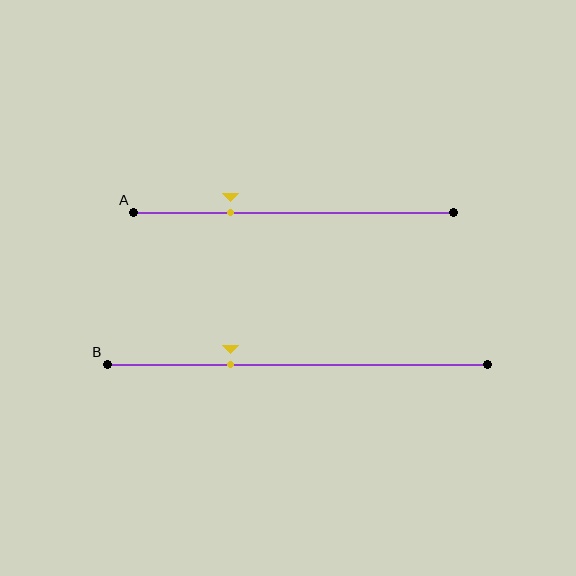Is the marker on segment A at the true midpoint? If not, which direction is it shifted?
No, the marker on segment A is shifted to the left by about 20% of the segment length.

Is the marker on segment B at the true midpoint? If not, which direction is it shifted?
No, the marker on segment B is shifted to the left by about 18% of the segment length.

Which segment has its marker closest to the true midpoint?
Segment B has its marker closest to the true midpoint.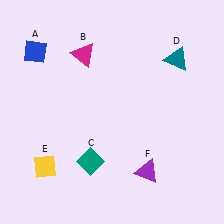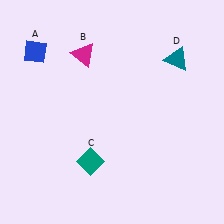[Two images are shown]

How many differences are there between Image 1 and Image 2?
There are 2 differences between the two images.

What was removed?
The yellow diamond (E), the purple triangle (F) were removed in Image 2.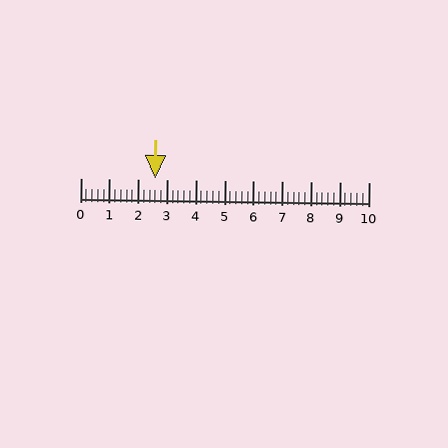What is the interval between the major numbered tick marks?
The major tick marks are spaced 1 units apart.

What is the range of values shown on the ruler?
The ruler shows values from 0 to 10.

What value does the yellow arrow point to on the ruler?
The yellow arrow points to approximately 2.6.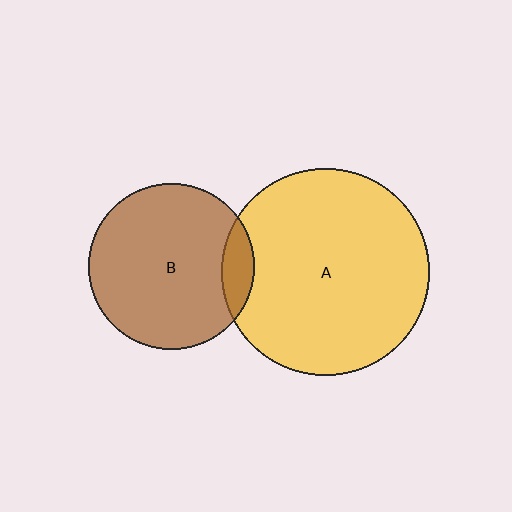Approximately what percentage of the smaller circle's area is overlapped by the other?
Approximately 10%.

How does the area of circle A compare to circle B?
Approximately 1.6 times.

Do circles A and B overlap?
Yes.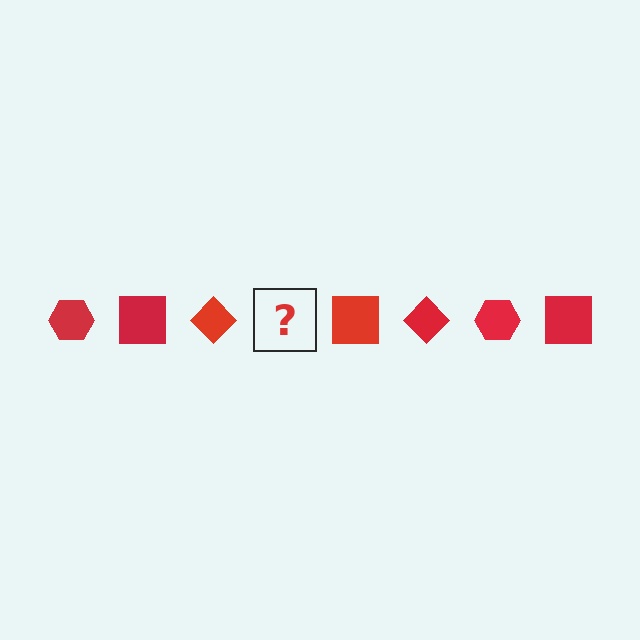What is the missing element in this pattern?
The missing element is a red hexagon.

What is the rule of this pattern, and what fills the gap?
The rule is that the pattern cycles through hexagon, square, diamond shapes in red. The gap should be filled with a red hexagon.